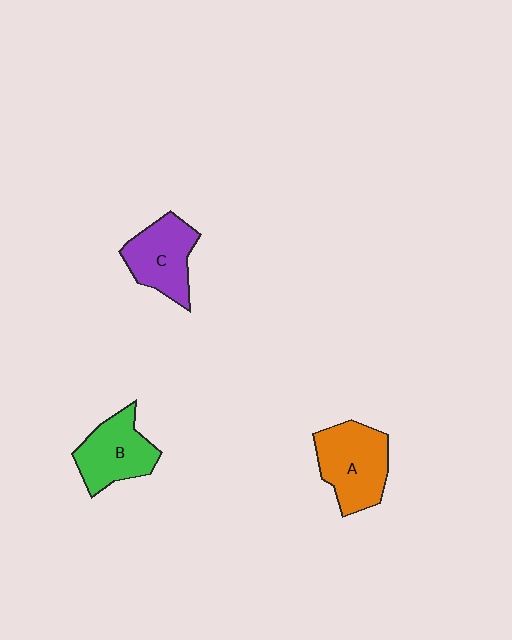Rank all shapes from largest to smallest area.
From largest to smallest: A (orange), B (green), C (purple).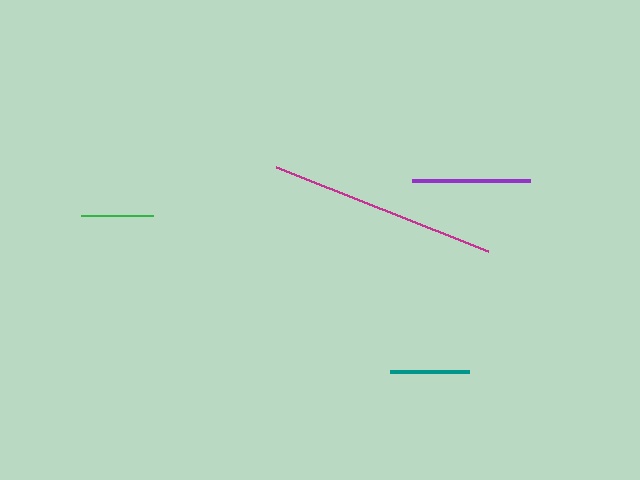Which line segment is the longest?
The magenta line is the longest at approximately 228 pixels.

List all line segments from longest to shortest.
From longest to shortest: magenta, purple, teal, green.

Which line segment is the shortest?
The green line is the shortest at approximately 72 pixels.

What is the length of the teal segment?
The teal segment is approximately 79 pixels long.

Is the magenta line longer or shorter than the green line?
The magenta line is longer than the green line.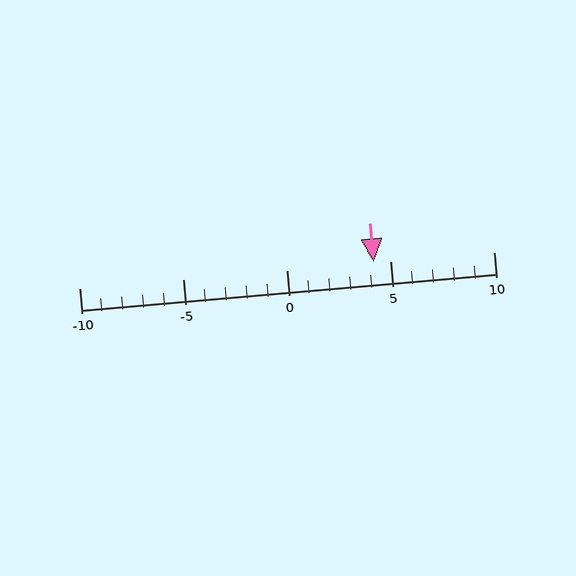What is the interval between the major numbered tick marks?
The major tick marks are spaced 5 units apart.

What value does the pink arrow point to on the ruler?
The pink arrow points to approximately 4.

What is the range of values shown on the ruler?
The ruler shows values from -10 to 10.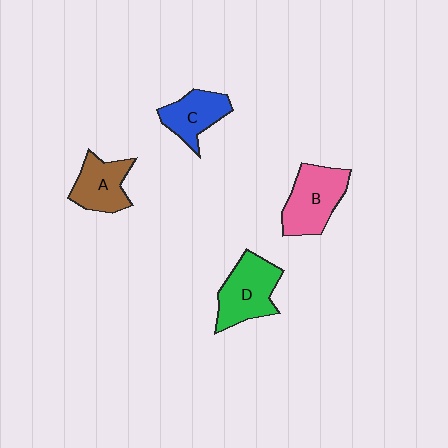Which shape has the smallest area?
Shape C (blue).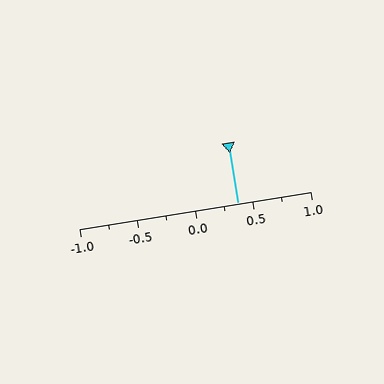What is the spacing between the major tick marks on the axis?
The major ticks are spaced 0.5 apart.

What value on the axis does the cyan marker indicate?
The marker indicates approximately 0.38.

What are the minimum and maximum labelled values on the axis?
The axis runs from -1.0 to 1.0.